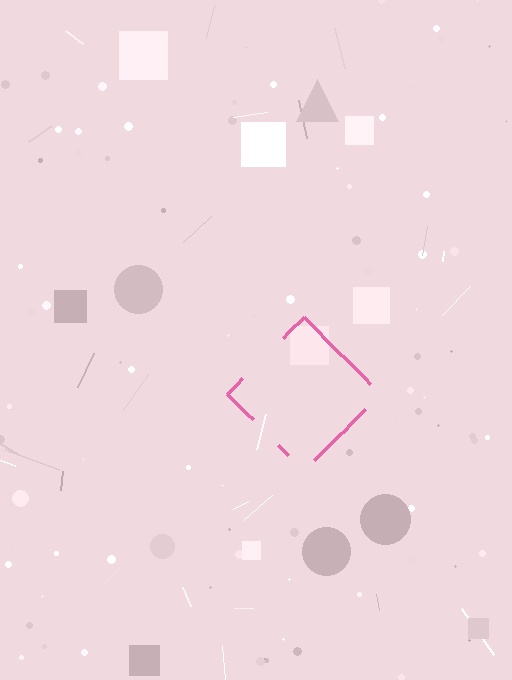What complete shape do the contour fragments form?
The contour fragments form a diamond.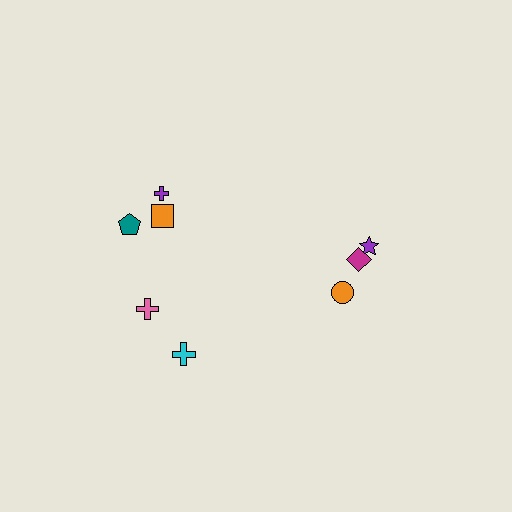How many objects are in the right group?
There are 3 objects.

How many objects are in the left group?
There are 5 objects.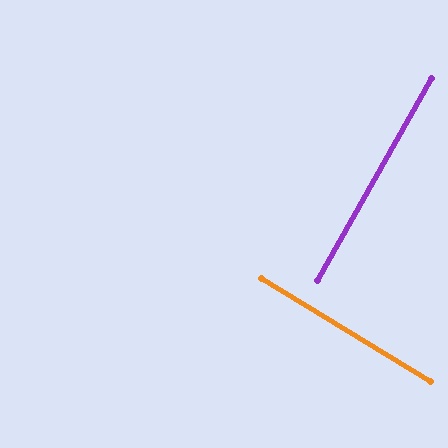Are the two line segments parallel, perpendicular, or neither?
Perpendicular — they meet at approximately 88°.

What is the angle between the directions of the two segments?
Approximately 88 degrees.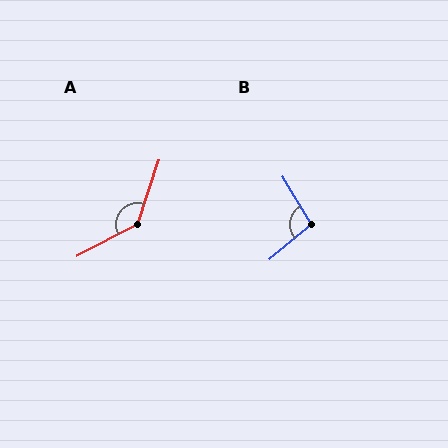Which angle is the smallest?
B, at approximately 99 degrees.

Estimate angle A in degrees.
Approximately 136 degrees.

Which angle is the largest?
A, at approximately 136 degrees.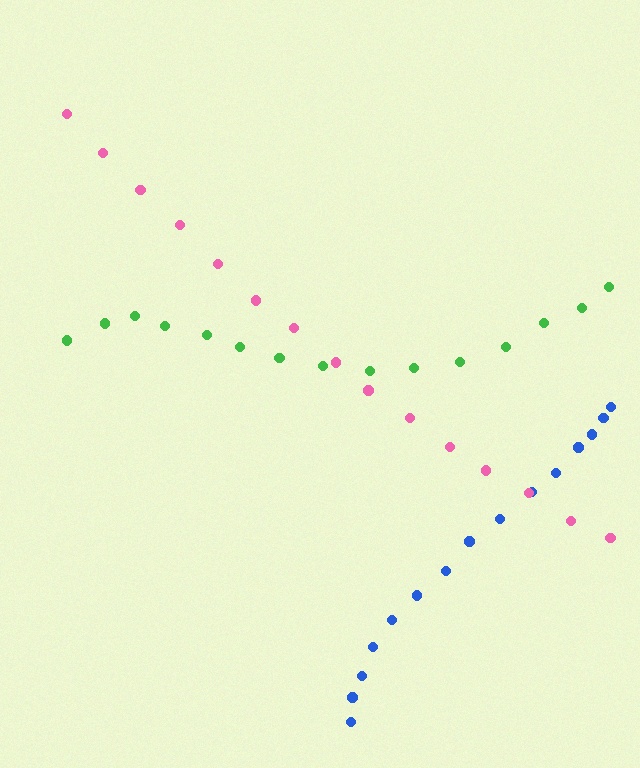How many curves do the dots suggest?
There are 3 distinct paths.